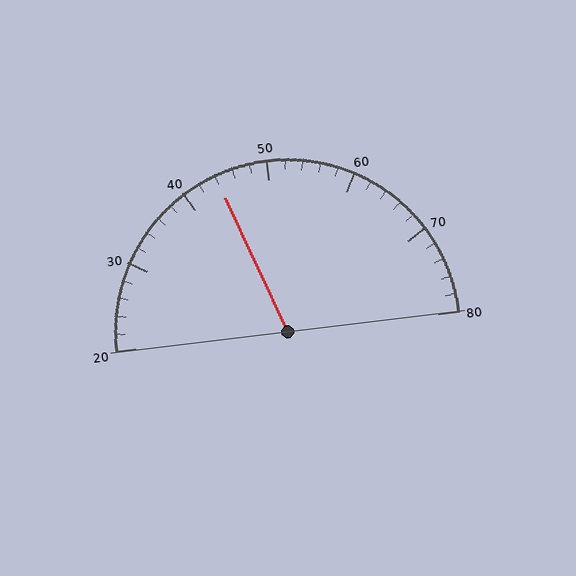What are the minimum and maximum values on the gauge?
The gauge ranges from 20 to 80.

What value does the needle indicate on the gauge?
The needle indicates approximately 44.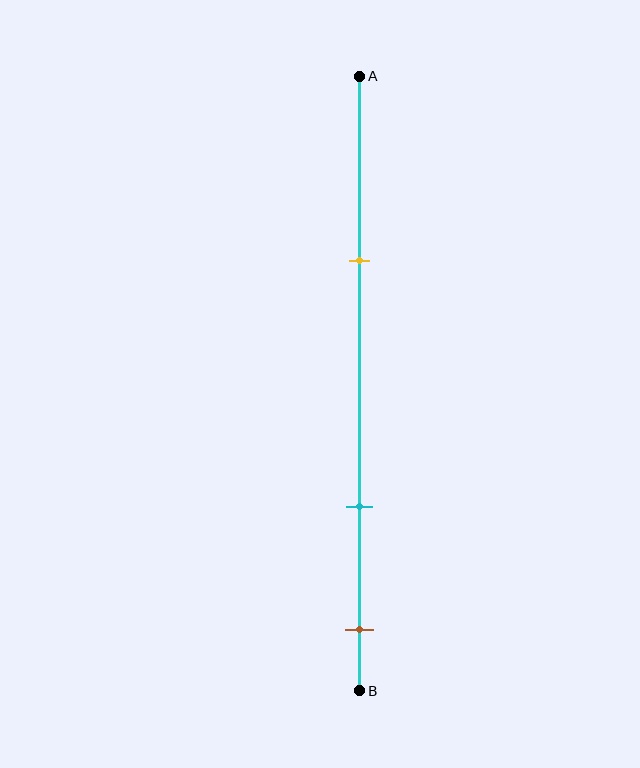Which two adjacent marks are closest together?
The cyan and brown marks are the closest adjacent pair.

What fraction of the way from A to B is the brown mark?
The brown mark is approximately 90% (0.9) of the way from A to B.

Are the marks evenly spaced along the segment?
No, the marks are not evenly spaced.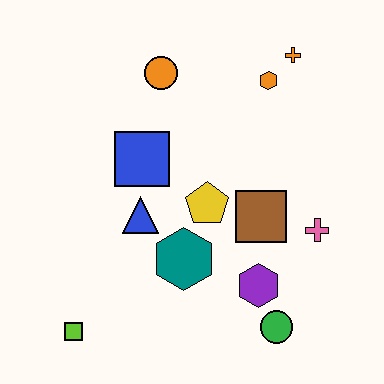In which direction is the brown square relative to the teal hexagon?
The brown square is to the right of the teal hexagon.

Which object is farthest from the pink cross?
The lime square is farthest from the pink cross.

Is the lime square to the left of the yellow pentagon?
Yes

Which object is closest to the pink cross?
The brown square is closest to the pink cross.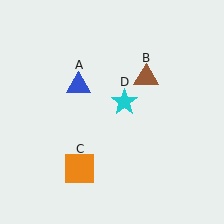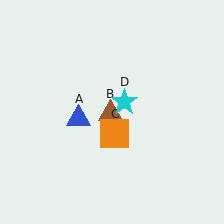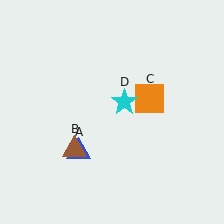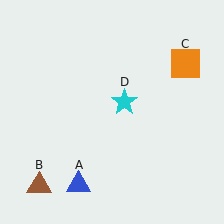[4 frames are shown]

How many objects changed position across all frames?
3 objects changed position: blue triangle (object A), brown triangle (object B), orange square (object C).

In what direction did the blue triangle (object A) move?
The blue triangle (object A) moved down.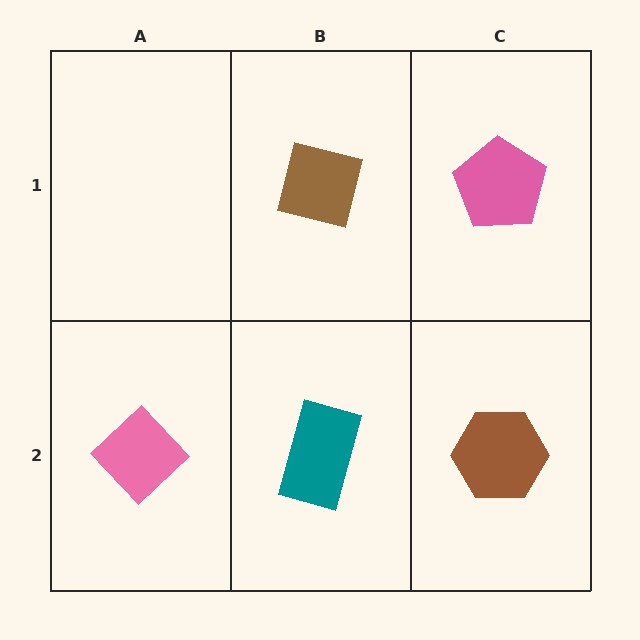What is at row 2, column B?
A teal rectangle.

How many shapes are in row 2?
3 shapes.